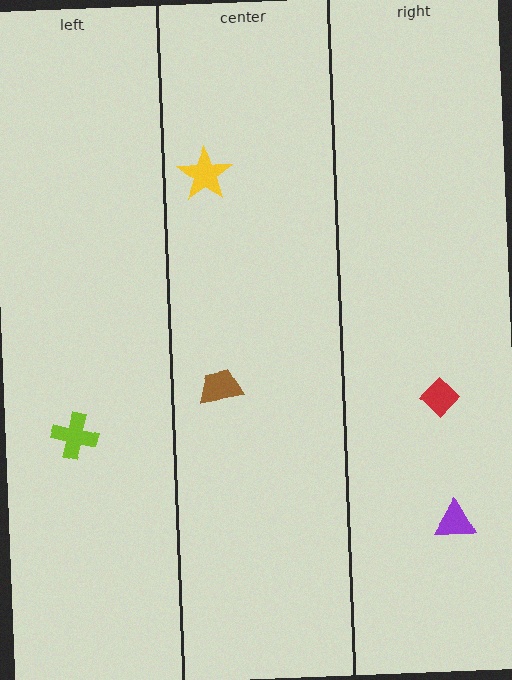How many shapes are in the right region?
2.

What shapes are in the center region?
The brown trapezoid, the yellow star.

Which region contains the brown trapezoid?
The center region.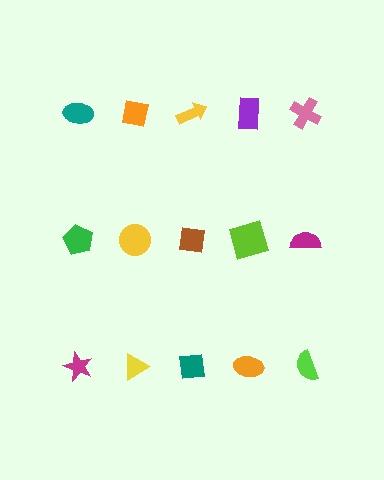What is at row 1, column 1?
A teal ellipse.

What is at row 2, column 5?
A magenta semicircle.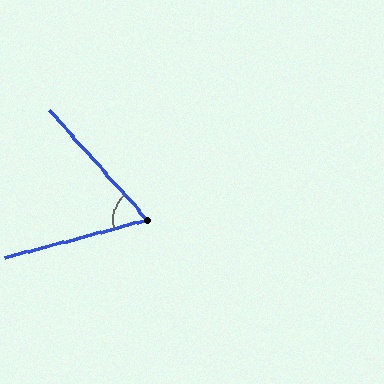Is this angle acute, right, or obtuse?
It is acute.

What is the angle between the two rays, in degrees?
Approximately 63 degrees.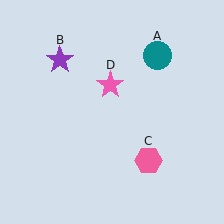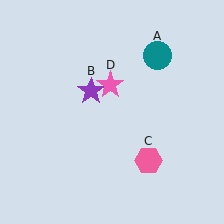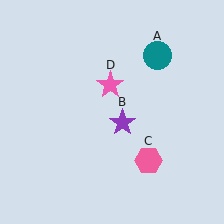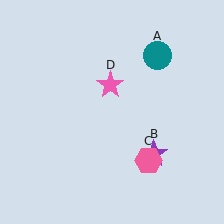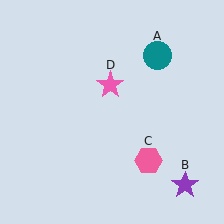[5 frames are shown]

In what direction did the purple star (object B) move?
The purple star (object B) moved down and to the right.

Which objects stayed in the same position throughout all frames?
Teal circle (object A) and pink hexagon (object C) and pink star (object D) remained stationary.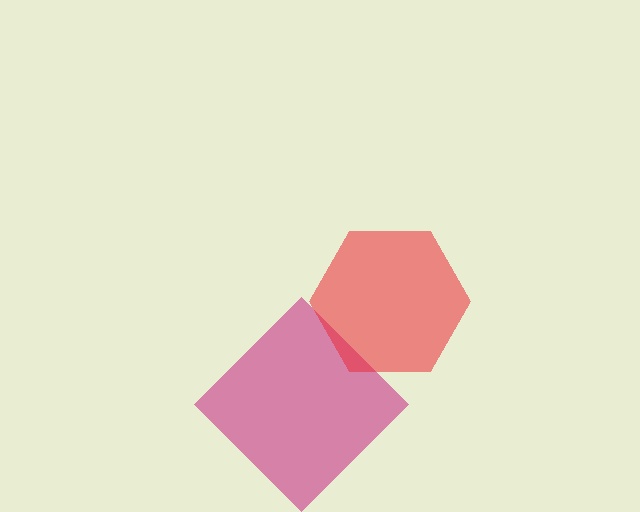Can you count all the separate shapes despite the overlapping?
Yes, there are 2 separate shapes.